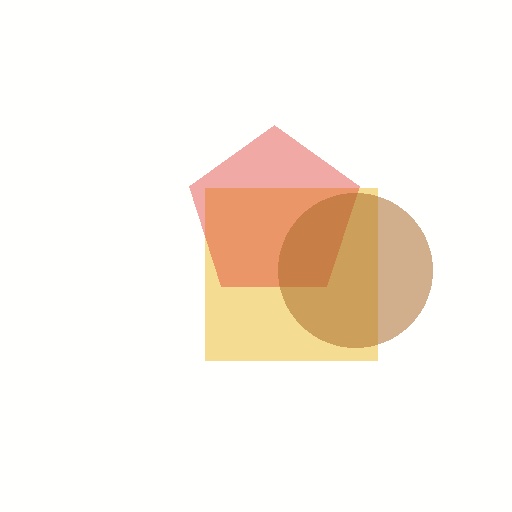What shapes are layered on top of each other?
The layered shapes are: a yellow square, a red pentagon, a brown circle.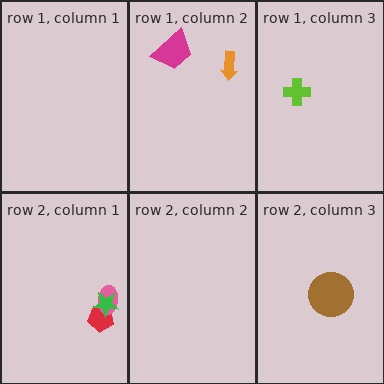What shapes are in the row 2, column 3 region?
The brown circle.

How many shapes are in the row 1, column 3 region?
1.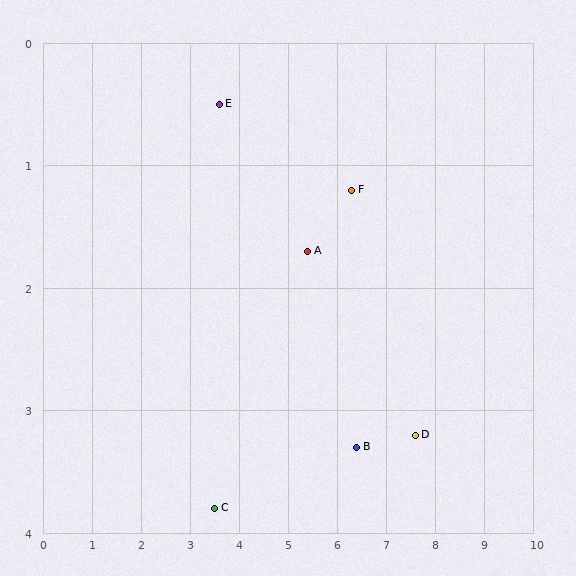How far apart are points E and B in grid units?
Points E and B are about 4.0 grid units apart.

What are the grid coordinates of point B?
Point B is at approximately (6.4, 3.3).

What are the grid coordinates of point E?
Point E is at approximately (3.6, 0.5).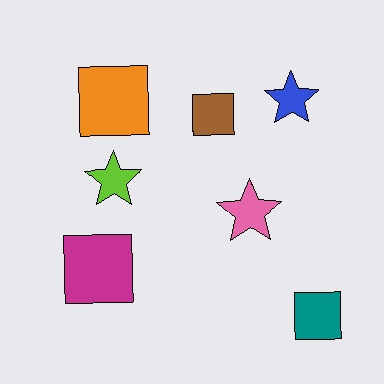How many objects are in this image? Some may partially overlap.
There are 7 objects.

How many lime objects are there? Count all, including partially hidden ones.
There is 1 lime object.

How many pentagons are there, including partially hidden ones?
There are no pentagons.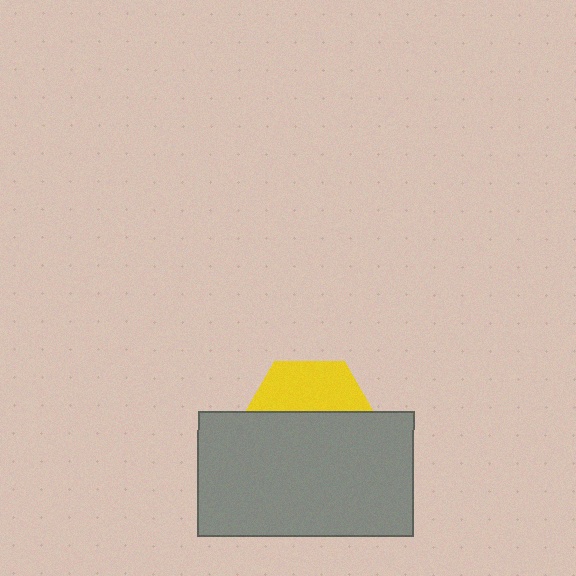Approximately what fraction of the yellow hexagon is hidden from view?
Roughly 61% of the yellow hexagon is hidden behind the gray rectangle.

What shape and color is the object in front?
The object in front is a gray rectangle.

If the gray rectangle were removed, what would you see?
You would see the complete yellow hexagon.